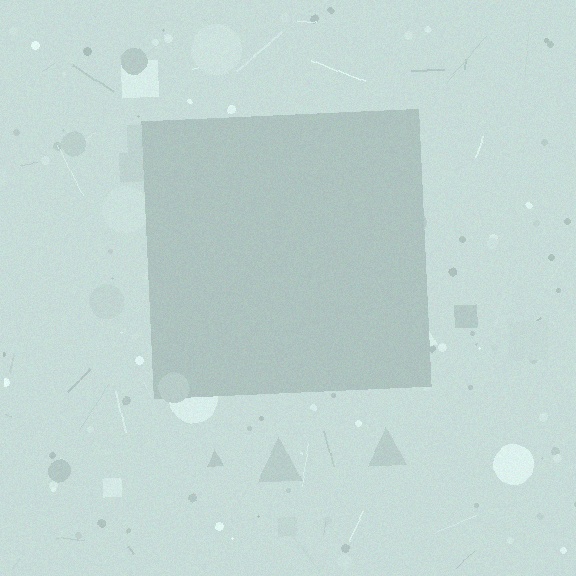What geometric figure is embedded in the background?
A square is embedded in the background.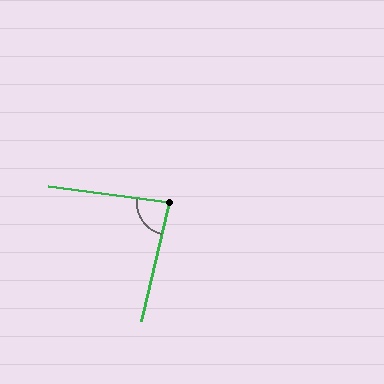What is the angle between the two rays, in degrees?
Approximately 85 degrees.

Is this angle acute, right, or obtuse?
It is acute.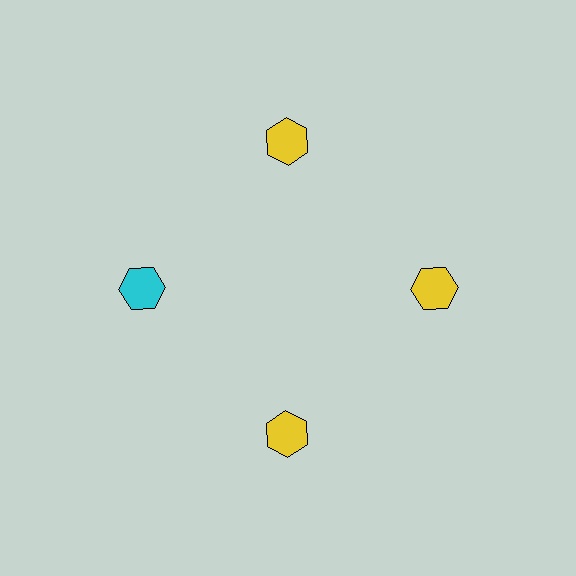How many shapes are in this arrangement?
There are 4 shapes arranged in a ring pattern.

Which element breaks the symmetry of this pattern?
The cyan hexagon at roughly the 9 o'clock position breaks the symmetry. All other shapes are yellow hexagons.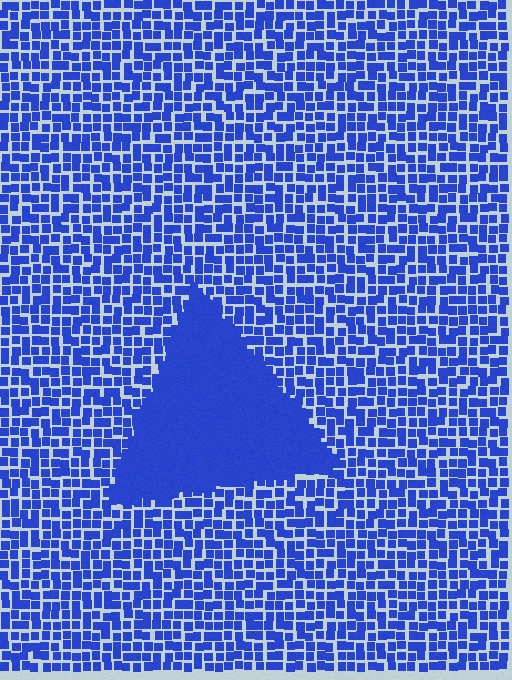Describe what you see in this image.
The image contains small blue elements arranged at two different densities. A triangle-shaped region is visible where the elements are more densely packed than the surrounding area.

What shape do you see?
I see a triangle.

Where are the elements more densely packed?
The elements are more densely packed inside the triangle boundary.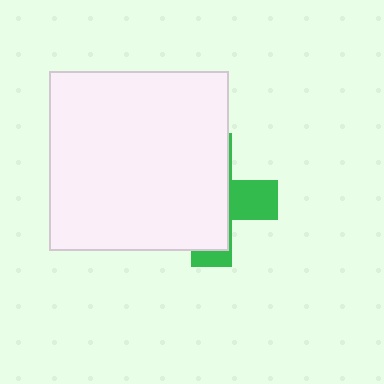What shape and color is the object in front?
The object in front is a white square.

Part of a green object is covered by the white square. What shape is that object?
It is a cross.